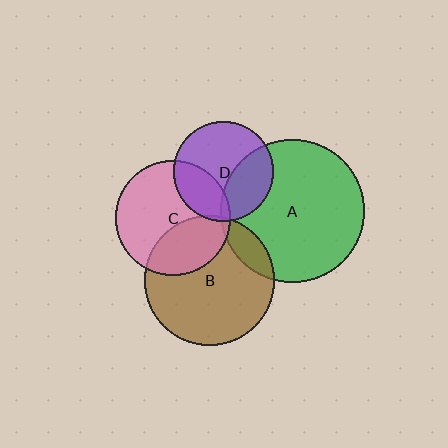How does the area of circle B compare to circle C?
Approximately 1.3 times.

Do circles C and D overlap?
Yes.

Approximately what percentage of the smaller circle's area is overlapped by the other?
Approximately 30%.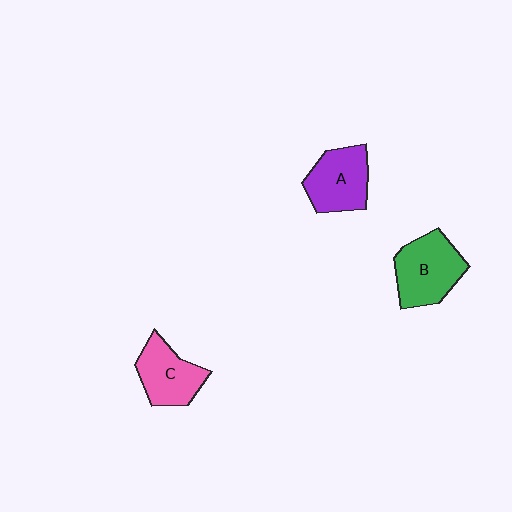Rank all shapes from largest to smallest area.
From largest to smallest: B (green), A (purple), C (pink).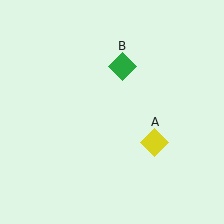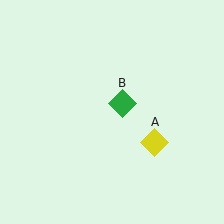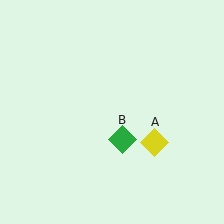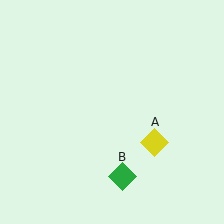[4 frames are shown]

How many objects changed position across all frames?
1 object changed position: green diamond (object B).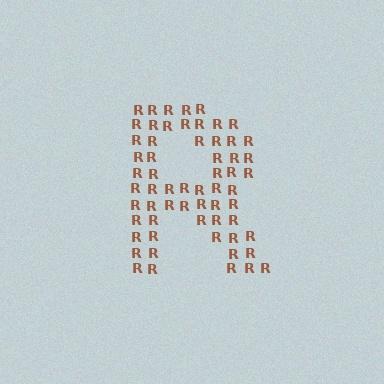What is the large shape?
The large shape is the letter R.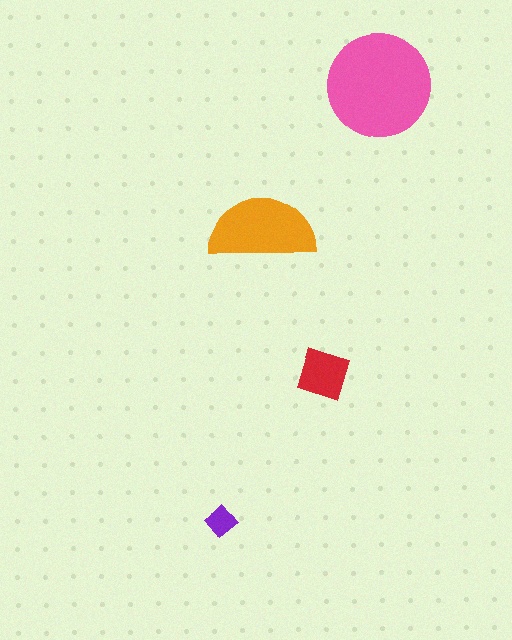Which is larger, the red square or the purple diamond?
The red square.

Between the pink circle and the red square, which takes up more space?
The pink circle.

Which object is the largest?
The pink circle.